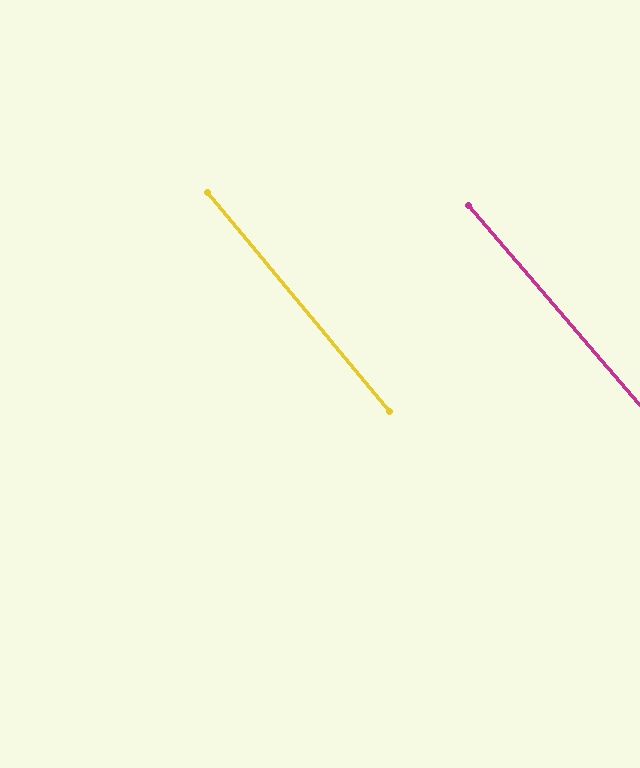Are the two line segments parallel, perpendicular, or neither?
Parallel — their directions differ by only 0.9°.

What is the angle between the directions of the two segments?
Approximately 1 degree.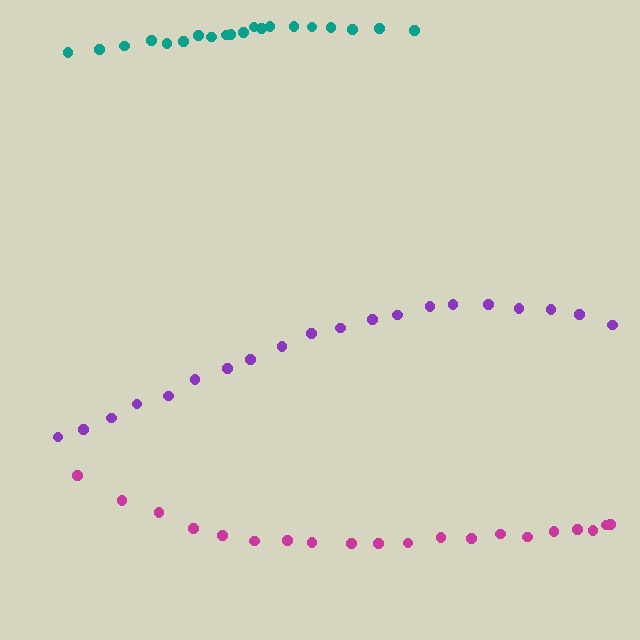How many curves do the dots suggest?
There are 3 distinct paths.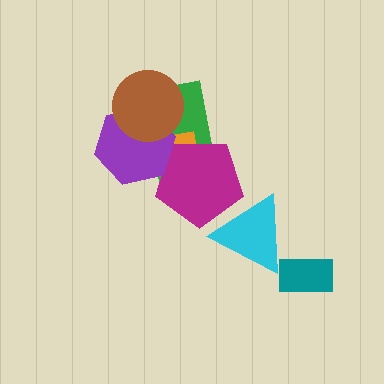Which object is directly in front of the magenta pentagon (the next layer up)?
The purple hexagon is directly in front of the magenta pentagon.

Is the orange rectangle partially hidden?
Yes, it is partially covered by another shape.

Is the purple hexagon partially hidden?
Yes, it is partially covered by another shape.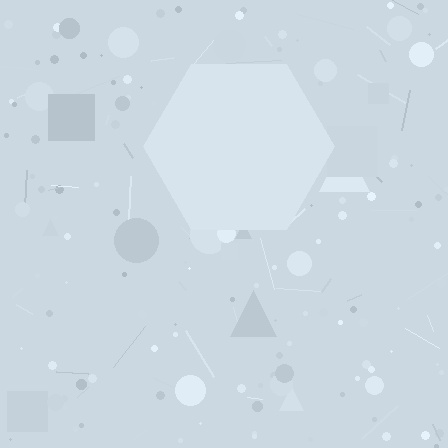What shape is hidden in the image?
A hexagon is hidden in the image.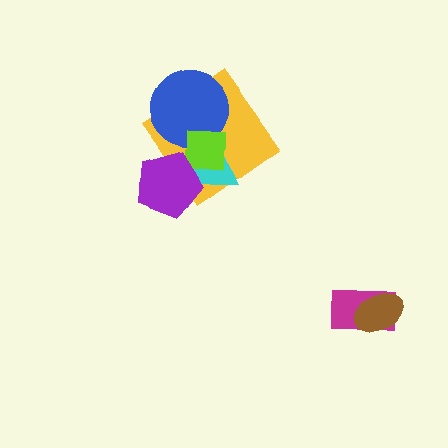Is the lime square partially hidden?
Yes, it is partially covered by another shape.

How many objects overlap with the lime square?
4 objects overlap with the lime square.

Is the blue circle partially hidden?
Yes, it is partially covered by another shape.